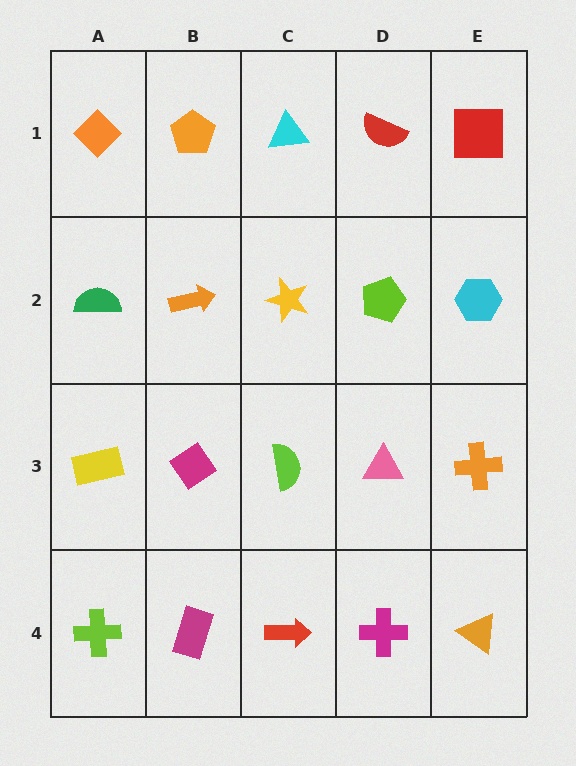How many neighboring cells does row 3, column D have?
4.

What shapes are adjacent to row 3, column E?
A cyan hexagon (row 2, column E), an orange triangle (row 4, column E), a pink triangle (row 3, column D).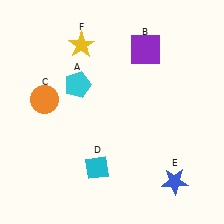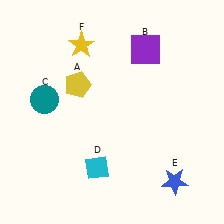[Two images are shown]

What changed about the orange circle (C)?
In Image 1, C is orange. In Image 2, it changed to teal.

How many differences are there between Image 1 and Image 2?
There are 2 differences between the two images.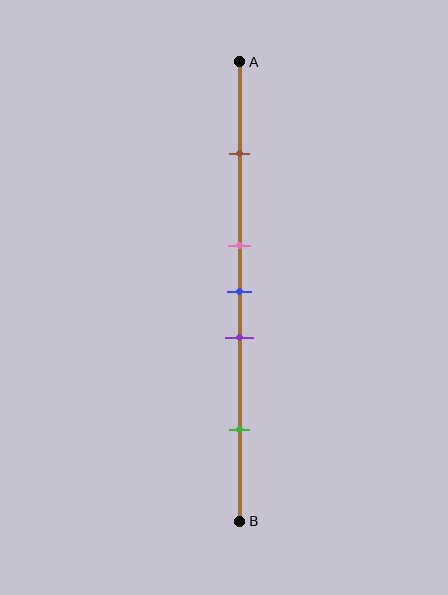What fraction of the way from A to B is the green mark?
The green mark is approximately 80% (0.8) of the way from A to B.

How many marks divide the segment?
There are 5 marks dividing the segment.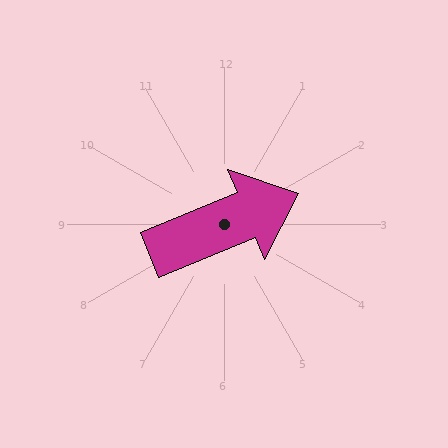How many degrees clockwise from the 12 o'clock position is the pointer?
Approximately 68 degrees.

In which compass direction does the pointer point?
East.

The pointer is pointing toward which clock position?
Roughly 2 o'clock.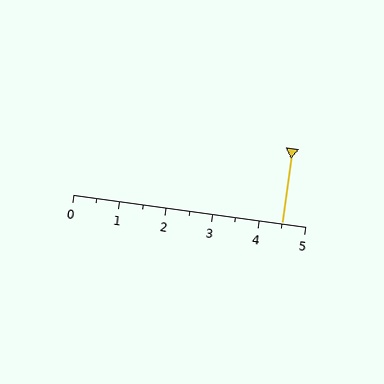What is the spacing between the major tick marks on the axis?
The major ticks are spaced 1 apart.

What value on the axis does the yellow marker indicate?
The marker indicates approximately 4.5.